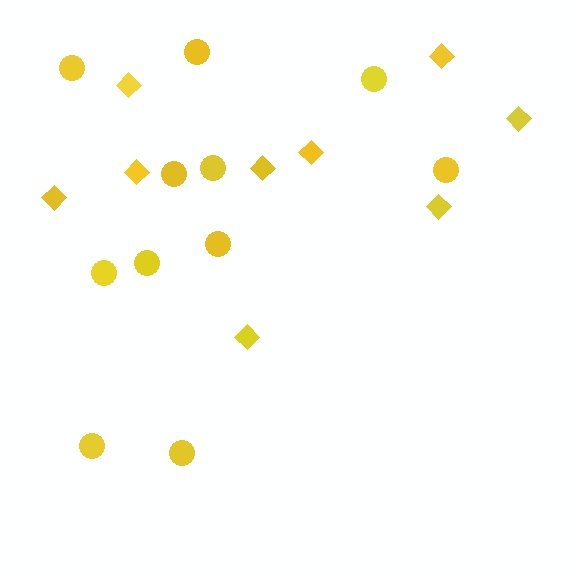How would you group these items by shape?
There are 2 groups: one group of circles (11) and one group of diamonds (9).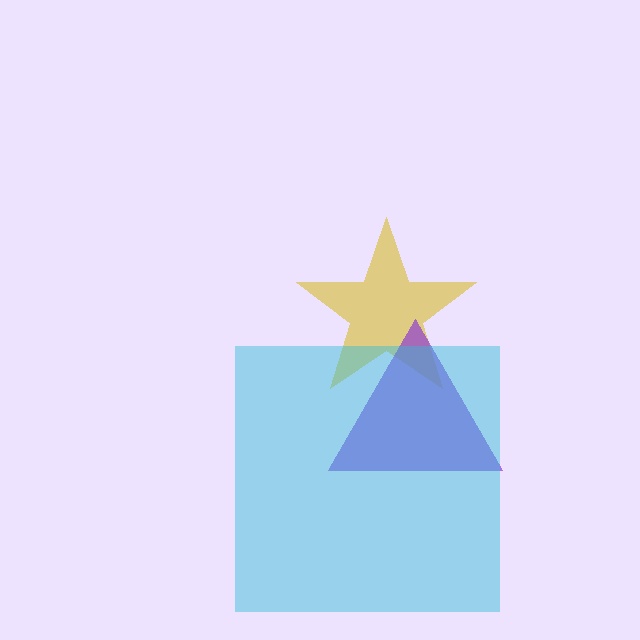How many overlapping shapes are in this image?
There are 3 overlapping shapes in the image.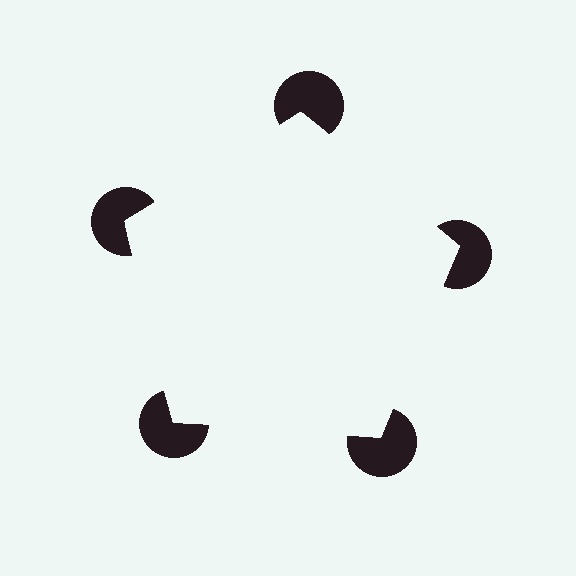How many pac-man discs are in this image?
There are 5 — one at each vertex of the illusory pentagon.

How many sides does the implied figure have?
5 sides.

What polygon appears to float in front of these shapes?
An illusory pentagon — its edges are inferred from the aligned wedge cuts in the pac-man discs, not physically drawn.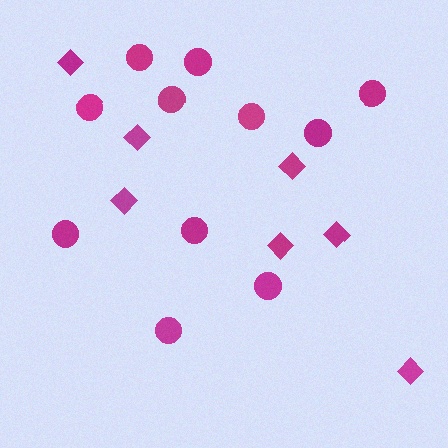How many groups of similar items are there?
There are 2 groups: one group of circles (11) and one group of diamonds (7).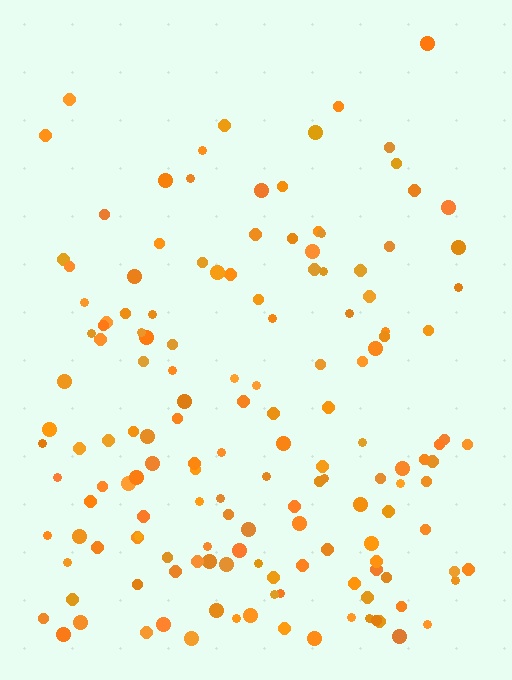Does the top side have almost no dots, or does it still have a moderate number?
Still a moderate number, just noticeably fewer than the bottom.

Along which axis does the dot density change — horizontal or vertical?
Vertical.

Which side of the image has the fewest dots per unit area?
The top.